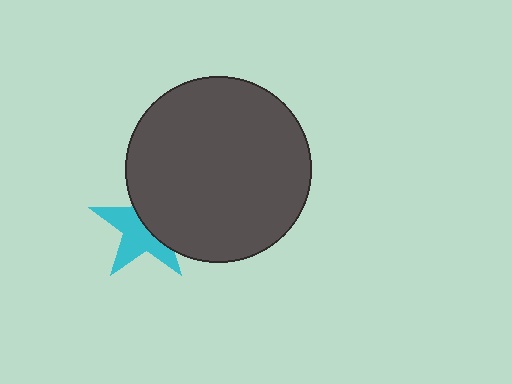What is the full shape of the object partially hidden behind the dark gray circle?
The partially hidden object is a cyan star.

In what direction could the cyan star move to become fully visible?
The cyan star could move left. That would shift it out from behind the dark gray circle entirely.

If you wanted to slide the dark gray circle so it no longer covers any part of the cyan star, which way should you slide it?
Slide it right — that is the most direct way to separate the two shapes.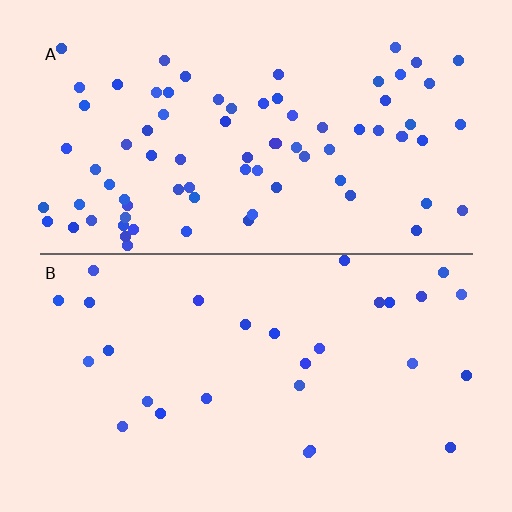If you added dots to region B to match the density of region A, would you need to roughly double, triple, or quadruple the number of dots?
Approximately triple.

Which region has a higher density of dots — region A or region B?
A (the top).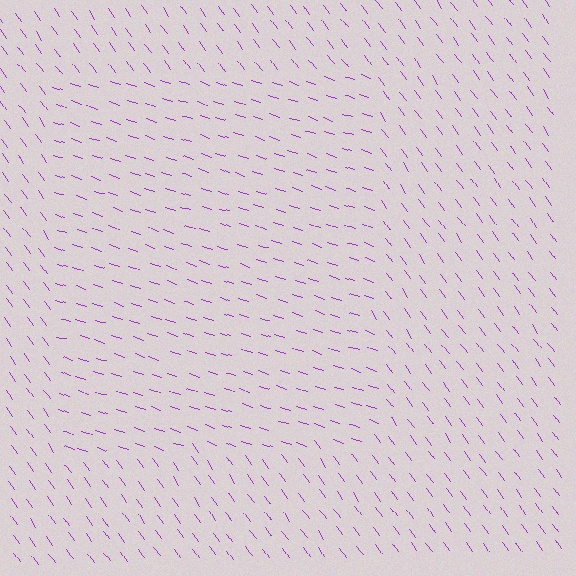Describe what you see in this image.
The image is filled with small purple line segments. A rectangle region in the image has lines oriented differently from the surrounding lines, creating a visible texture boundary.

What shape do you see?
I see a rectangle.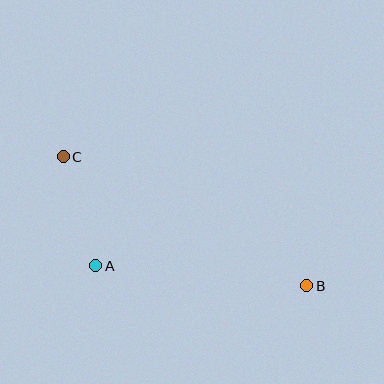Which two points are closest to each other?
Points A and C are closest to each other.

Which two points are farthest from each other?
Points B and C are farthest from each other.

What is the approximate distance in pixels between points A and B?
The distance between A and B is approximately 212 pixels.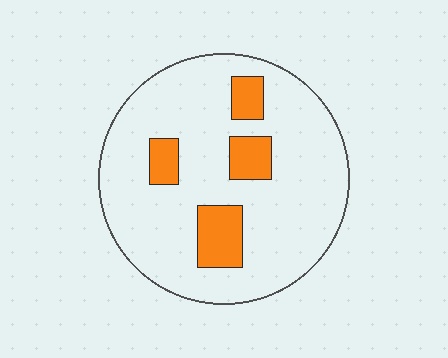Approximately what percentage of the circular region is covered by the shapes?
Approximately 15%.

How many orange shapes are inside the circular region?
4.